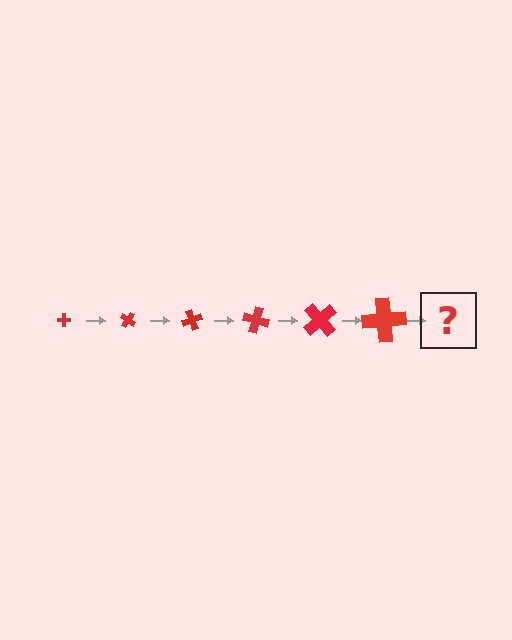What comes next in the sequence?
The next element should be a cross, larger than the previous one and rotated 210 degrees from the start.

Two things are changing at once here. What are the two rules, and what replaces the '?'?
The two rules are that the cross grows larger each step and it rotates 35 degrees each step. The '?' should be a cross, larger than the previous one and rotated 210 degrees from the start.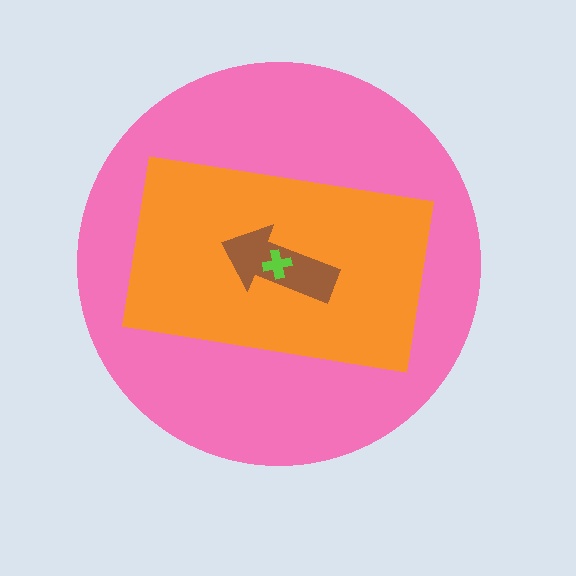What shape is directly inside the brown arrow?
The lime cross.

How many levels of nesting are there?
4.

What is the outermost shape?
The pink circle.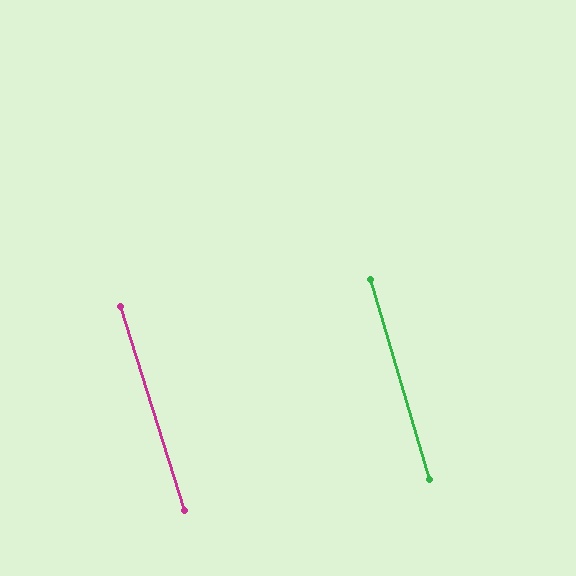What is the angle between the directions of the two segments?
Approximately 1 degree.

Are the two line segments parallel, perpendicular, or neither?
Parallel — their directions differ by only 0.7°.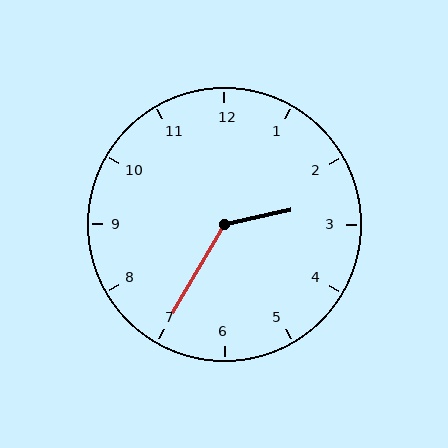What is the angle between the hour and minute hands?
Approximately 132 degrees.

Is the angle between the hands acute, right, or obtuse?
It is obtuse.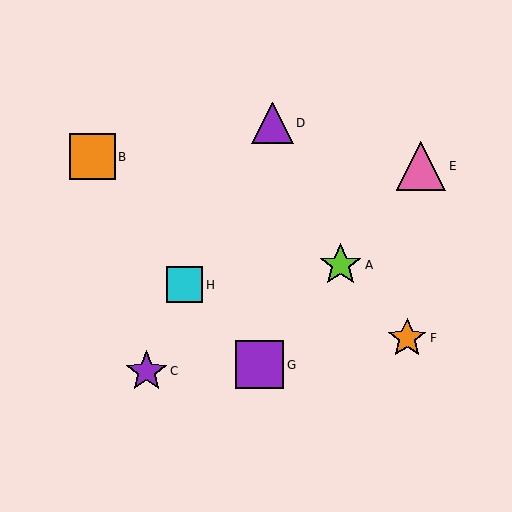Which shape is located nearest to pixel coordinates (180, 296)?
The cyan square (labeled H) at (185, 285) is nearest to that location.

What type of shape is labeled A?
Shape A is a lime star.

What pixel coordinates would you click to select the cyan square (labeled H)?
Click at (185, 285) to select the cyan square H.